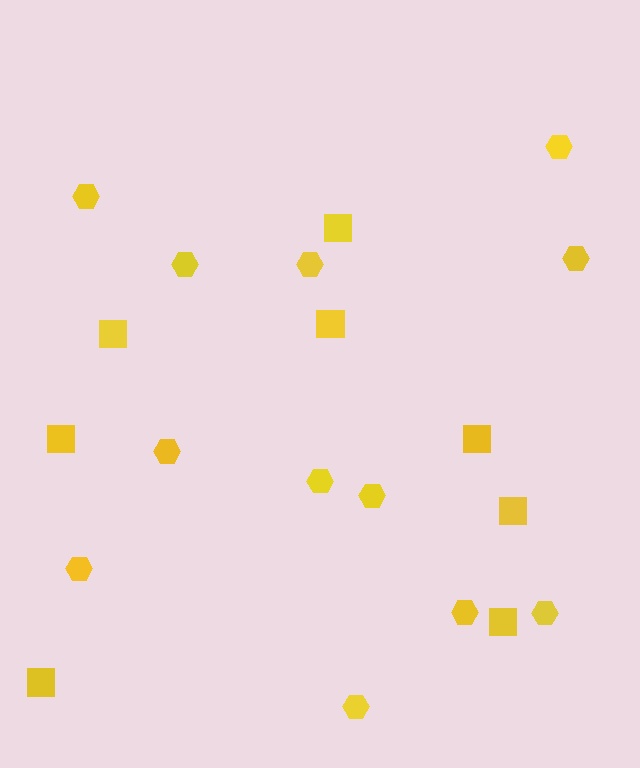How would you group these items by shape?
There are 2 groups: one group of squares (8) and one group of hexagons (12).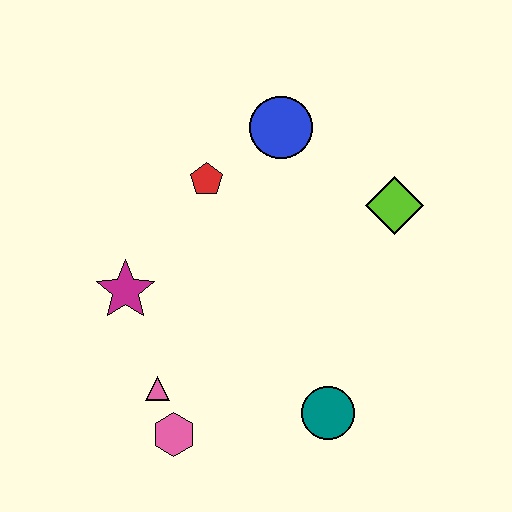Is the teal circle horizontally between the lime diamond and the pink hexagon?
Yes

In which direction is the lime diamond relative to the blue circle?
The lime diamond is to the right of the blue circle.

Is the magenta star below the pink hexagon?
No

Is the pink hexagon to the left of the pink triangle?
No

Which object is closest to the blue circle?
The red pentagon is closest to the blue circle.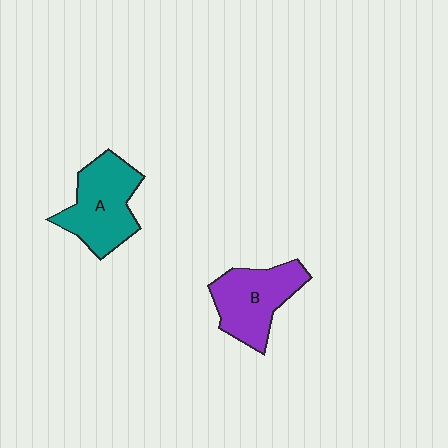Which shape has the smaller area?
Shape B (purple).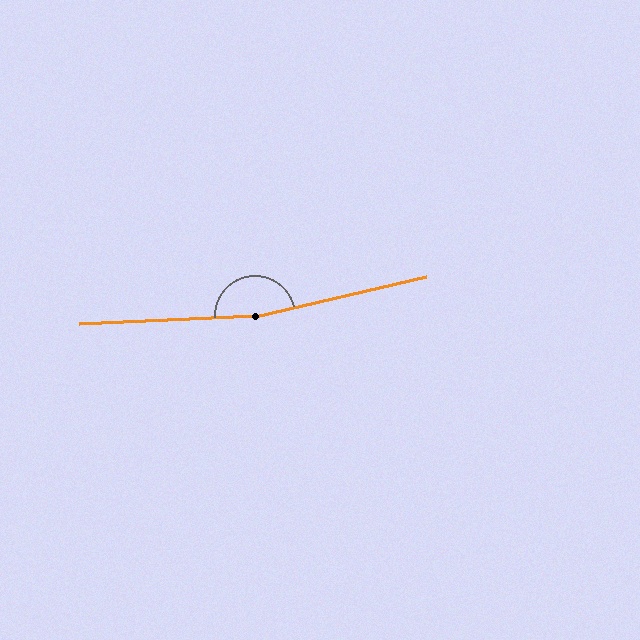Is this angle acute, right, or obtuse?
It is obtuse.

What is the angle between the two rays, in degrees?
Approximately 170 degrees.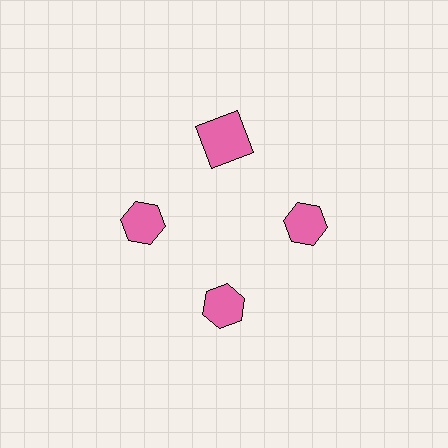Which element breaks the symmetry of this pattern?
The pink square at roughly the 12 o'clock position breaks the symmetry. All other shapes are pink hexagons.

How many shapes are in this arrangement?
There are 4 shapes arranged in a ring pattern.